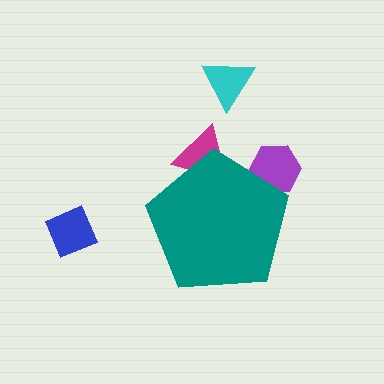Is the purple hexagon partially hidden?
Yes, the purple hexagon is partially hidden behind the teal pentagon.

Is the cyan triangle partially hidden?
No, the cyan triangle is fully visible.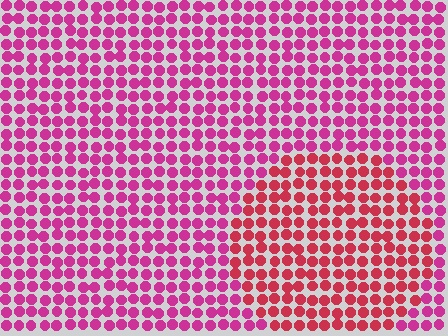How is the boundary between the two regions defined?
The boundary is defined purely by a slight shift in hue (about 29 degrees). Spacing, size, and orientation are identical on both sides.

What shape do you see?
I see a circle.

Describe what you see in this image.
The image is filled with small magenta elements in a uniform arrangement. A circle-shaped region is visible where the elements are tinted to a slightly different hue, forming a subtle color boundary.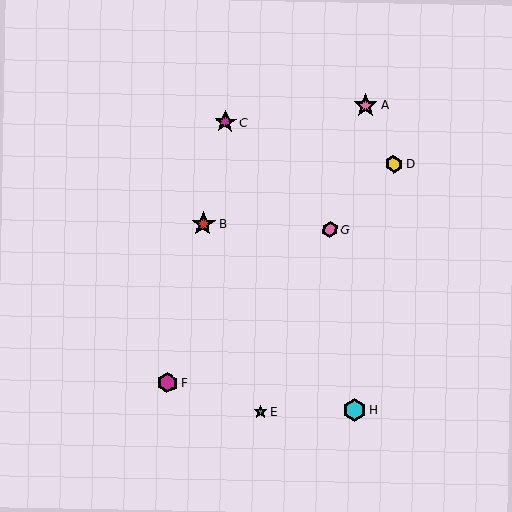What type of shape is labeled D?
Shape D is a yellow hexagon.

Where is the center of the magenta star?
The center of the magenta star is at (225, 122).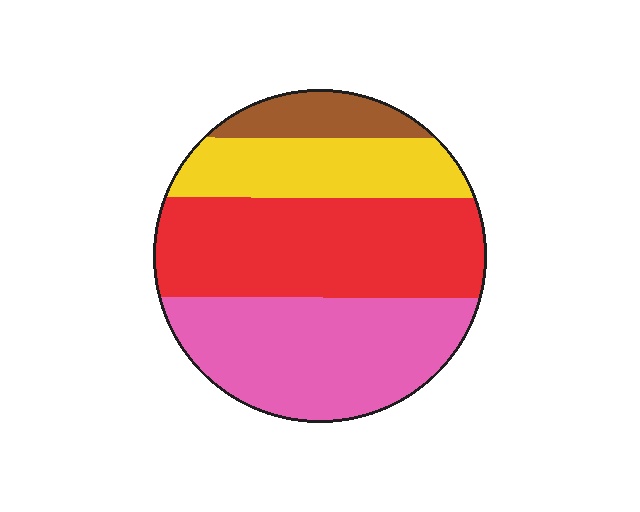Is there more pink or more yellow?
Pink.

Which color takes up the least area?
Brown, at roughly 10%.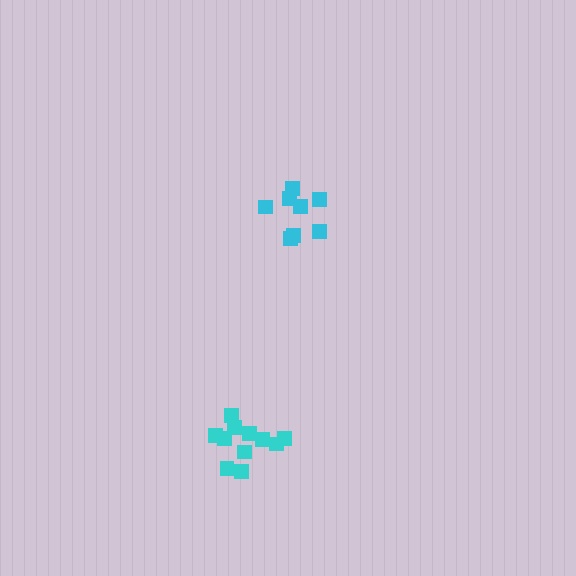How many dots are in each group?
Group 1: 8 dots, Group 2: 11 dots (19 total).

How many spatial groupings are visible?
There are 2 spatial groupings.